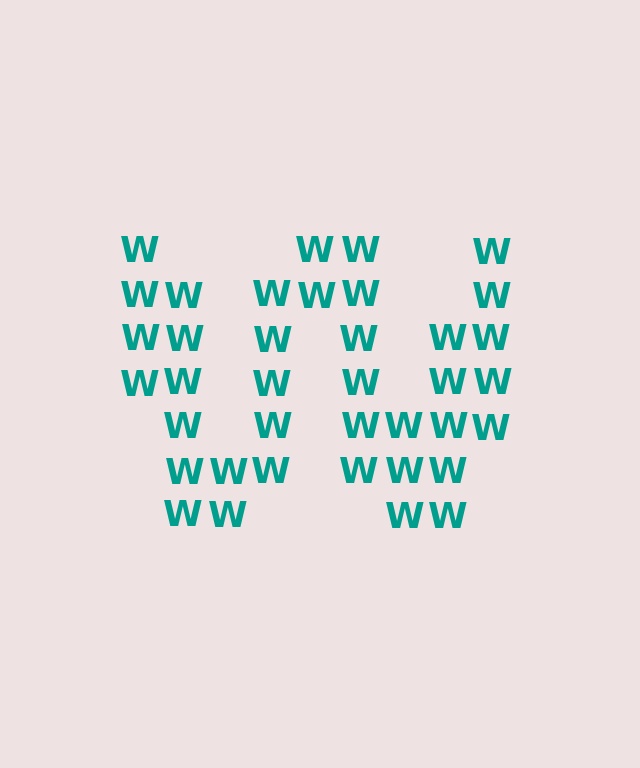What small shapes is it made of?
It is made of small letter W's.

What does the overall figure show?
The overall figure shows the letter W.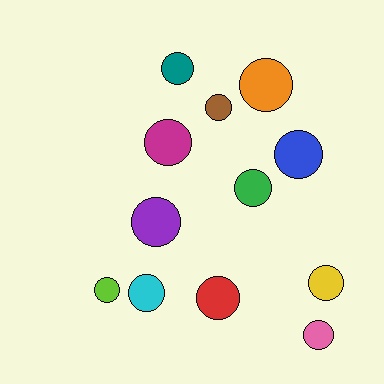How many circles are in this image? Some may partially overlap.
There are 12 circles.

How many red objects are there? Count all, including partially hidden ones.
There is 1 red object.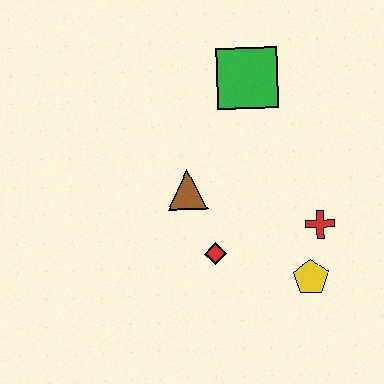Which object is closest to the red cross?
The yellow pentagon is closest to the red cross.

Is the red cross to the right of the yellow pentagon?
Yes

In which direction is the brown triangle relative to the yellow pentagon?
The brown triangle is to the left of the yellow pentagon.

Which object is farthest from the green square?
The yellow pentagon is farthest from the green square.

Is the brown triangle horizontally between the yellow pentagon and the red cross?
No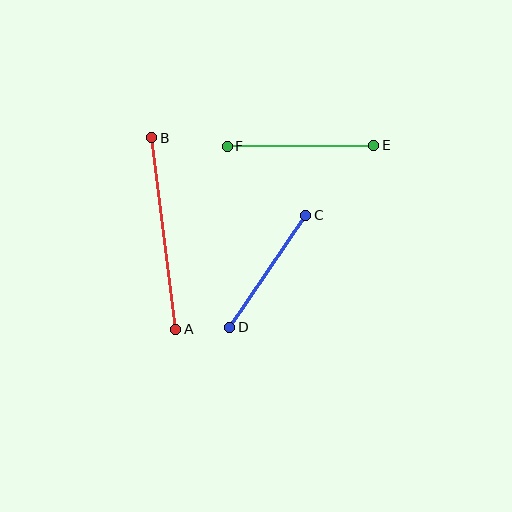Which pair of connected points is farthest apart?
Points A and B are farthest apart.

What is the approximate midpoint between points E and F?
The midpoint is at approximately (300, 146) pixels.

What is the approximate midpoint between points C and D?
The midpoint is at approximately (268, 271) pixels.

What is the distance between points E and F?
The distance is approximately 147 pixels.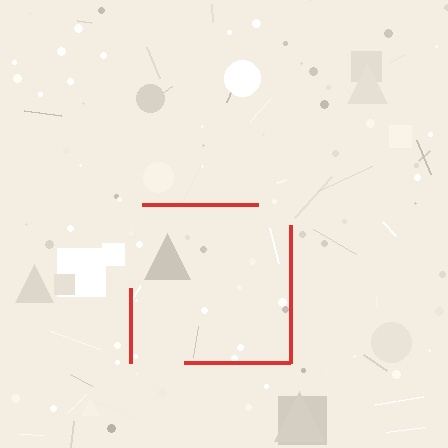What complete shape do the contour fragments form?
The contour fragments form a square.